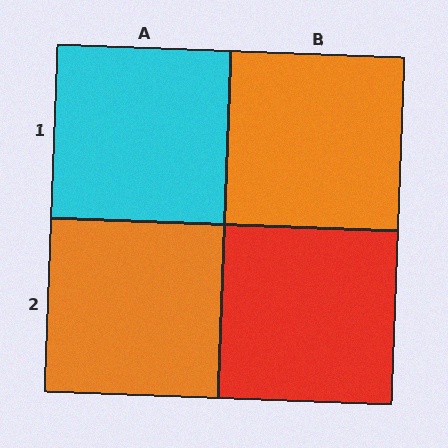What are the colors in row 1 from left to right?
Cyan, orange.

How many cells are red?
1 cell is red.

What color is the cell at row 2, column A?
Orange.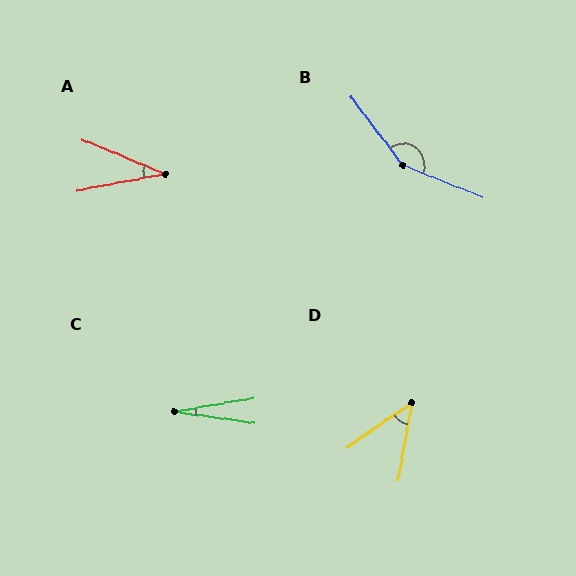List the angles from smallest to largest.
C (18°), A (33°), D (45°), B (149°).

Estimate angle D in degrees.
Approximately 45 degrees.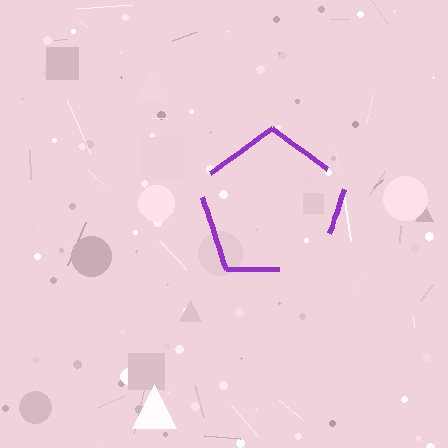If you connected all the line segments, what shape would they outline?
They would outline a pentagon.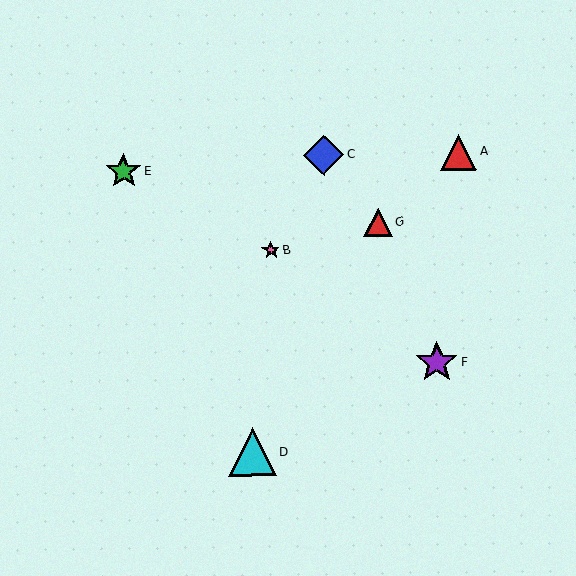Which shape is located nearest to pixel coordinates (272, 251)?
The pink star (labeled B) at (271, 250) is nearest to that location.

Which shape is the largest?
The cyan triangle (labeled D) is the largest.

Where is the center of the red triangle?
The center of the red triangle is at (459, 152).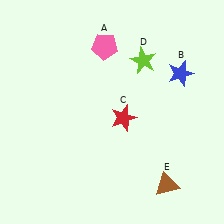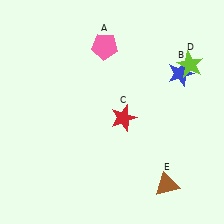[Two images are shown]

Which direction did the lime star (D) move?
The lime star (D) moved right.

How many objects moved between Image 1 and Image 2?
1 object moved between the two images.